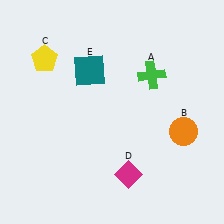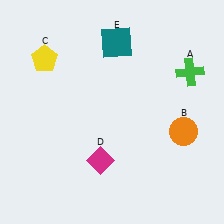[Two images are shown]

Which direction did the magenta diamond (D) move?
The magenta diamond (D) moved left.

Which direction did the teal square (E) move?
The teal square (E) moved up.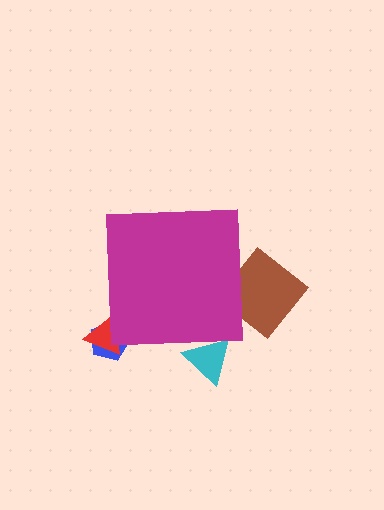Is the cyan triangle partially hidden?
Yes, the cyan triangle is partially hidden behind the magenta square.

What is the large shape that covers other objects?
A magenta square.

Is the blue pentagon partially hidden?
Yes, the blue pentagon is partially hidden behind the magenta square.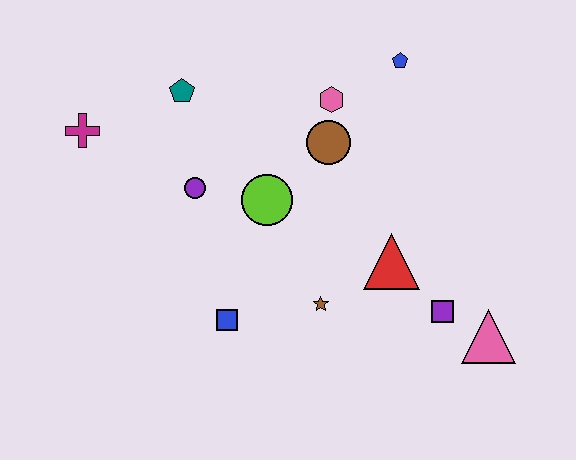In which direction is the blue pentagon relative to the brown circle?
The blue pentagon is above the brown circle.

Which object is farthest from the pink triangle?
The magenta cross is farthest from the pink triangle.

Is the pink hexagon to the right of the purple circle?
Yes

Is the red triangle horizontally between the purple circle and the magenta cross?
No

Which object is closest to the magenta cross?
The teal pentagon is closest to the magenta cross.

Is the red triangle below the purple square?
No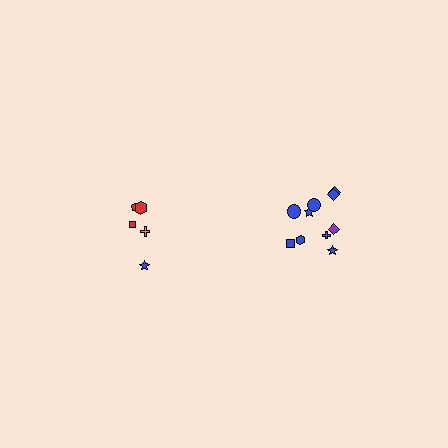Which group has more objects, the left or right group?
The right group.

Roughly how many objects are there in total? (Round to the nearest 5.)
Roughly 15 objects in total.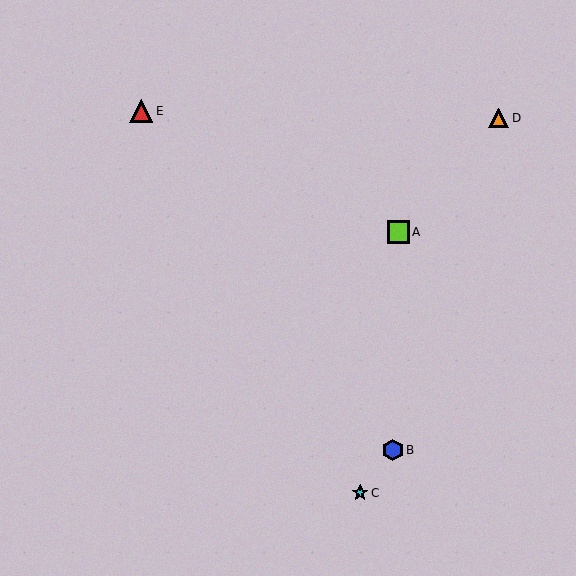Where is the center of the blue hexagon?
The center of the blue hexagon is at (393, 450).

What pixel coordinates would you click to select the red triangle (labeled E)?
Click at (141, 111) to select the red triangle E.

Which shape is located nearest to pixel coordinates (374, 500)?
The cyan star (labeled C) at (360, 493) is nearest to that location.